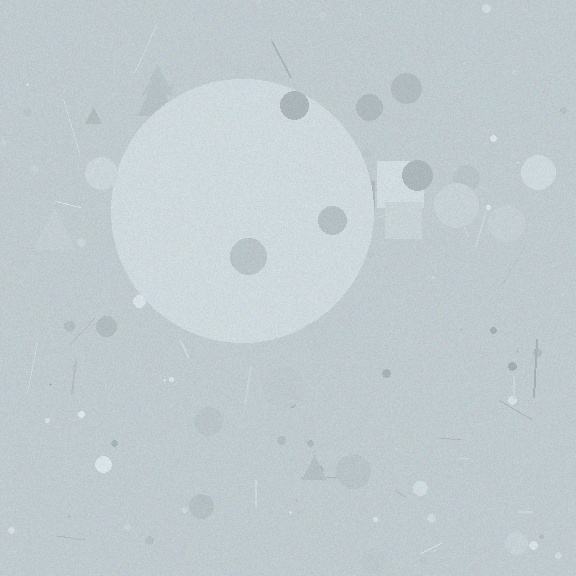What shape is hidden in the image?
A circle is hidden in the image.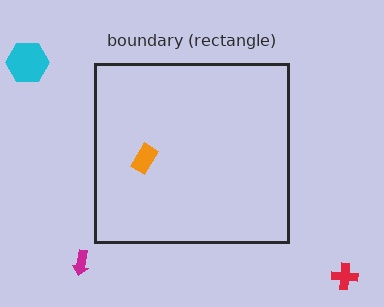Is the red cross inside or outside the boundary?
Outside.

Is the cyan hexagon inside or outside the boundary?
Outside.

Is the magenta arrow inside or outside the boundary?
Outside.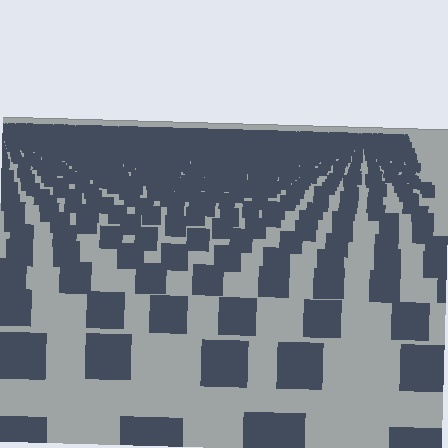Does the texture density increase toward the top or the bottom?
Density increases toward the top.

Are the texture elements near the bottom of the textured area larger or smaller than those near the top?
Larger. Near the bottom, elements are closer to the viewer and appear at a bigger on-screen size.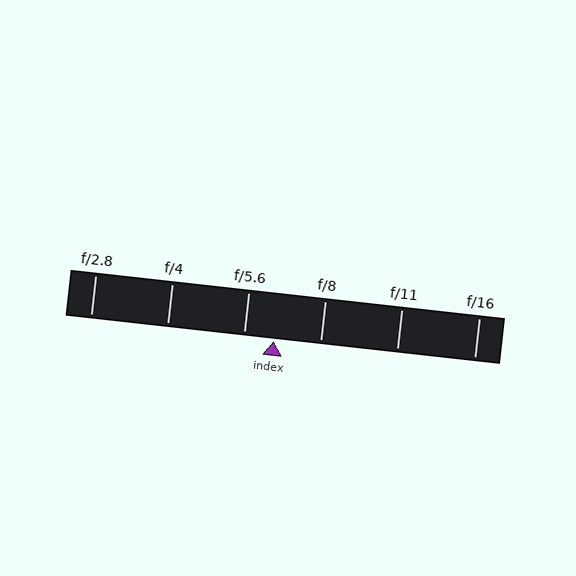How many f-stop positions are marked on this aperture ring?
There are 6 f-stop positions marked.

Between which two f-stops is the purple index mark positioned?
The index mark is between f/5.6 and f/8.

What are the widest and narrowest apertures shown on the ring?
The widest aperture shown is f/2.8 and the narrowest is f/16.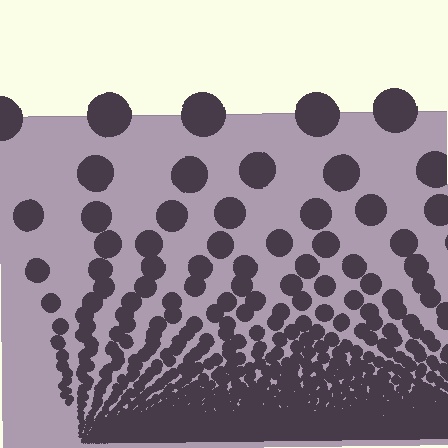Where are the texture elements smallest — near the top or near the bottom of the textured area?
Near the bottom.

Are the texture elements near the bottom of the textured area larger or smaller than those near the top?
Smaller. The gradient is inverted — elements near the bottom are smaller and denser.